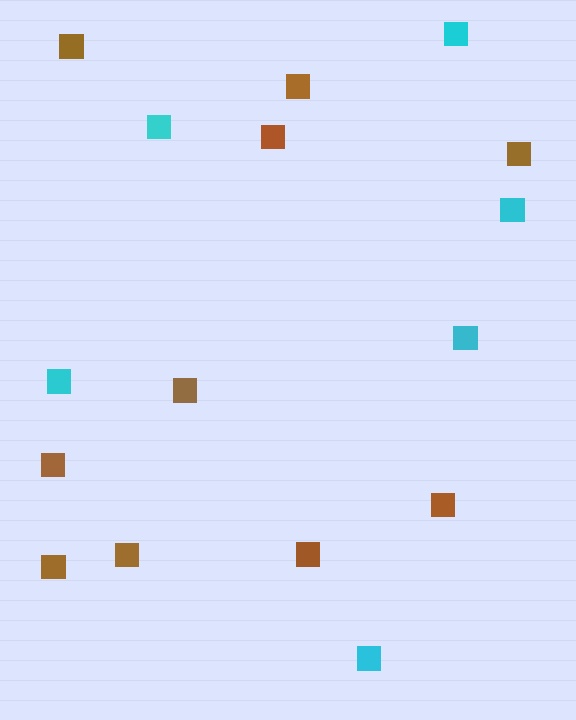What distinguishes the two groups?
There are 2 groups: one group of cyan squares (6) and one group of brown squares (10).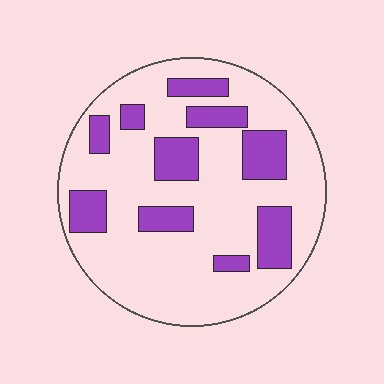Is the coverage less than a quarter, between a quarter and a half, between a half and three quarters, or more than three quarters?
Less than a quarter.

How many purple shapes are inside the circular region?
10.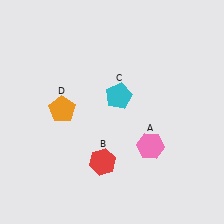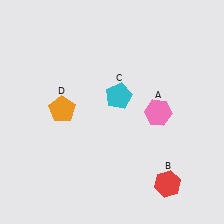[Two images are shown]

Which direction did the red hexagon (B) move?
The red hexagon (B) moved right.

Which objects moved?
The objects that moved are: the pink hexagon (A), the red hexagon (B).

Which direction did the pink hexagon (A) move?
The pink hexagon (A) moved up.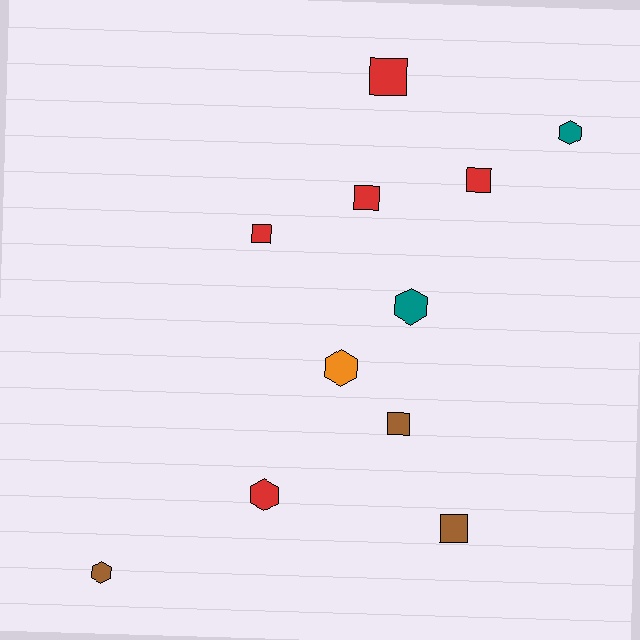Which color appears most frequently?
Red, with 5 objects.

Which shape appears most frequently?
Square, with 6 objects.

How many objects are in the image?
There are 11 objects.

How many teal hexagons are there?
There are 2 teal hexagons.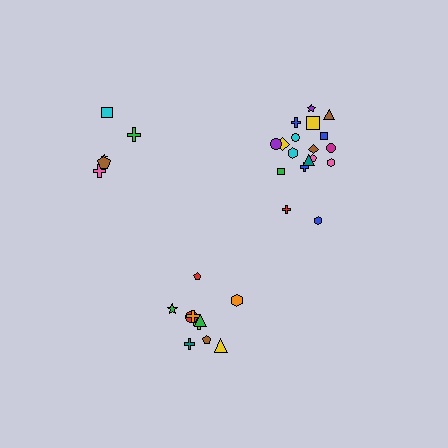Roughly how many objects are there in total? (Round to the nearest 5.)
Roughly 35 objects in total.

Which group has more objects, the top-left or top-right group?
The top-right group.